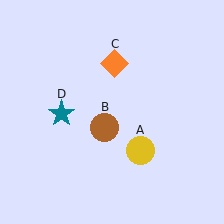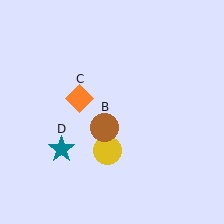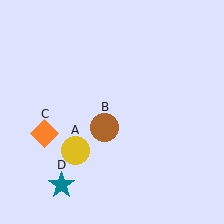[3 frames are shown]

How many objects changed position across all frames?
3 objects changed position: yellow circle (object A), orange diamond (object C), teal star (object D).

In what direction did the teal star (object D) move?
The teal star (object D) moved down.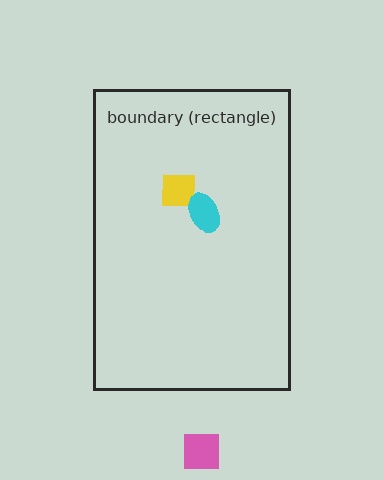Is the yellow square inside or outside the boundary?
Inside.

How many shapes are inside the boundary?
2 inside, 1 outside.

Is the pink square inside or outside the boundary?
Outside.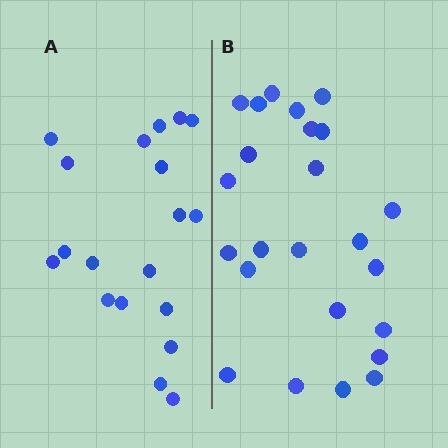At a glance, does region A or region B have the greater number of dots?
Region B (the right region) has more dots.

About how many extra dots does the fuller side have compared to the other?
Region B has about 5 more dots than region A.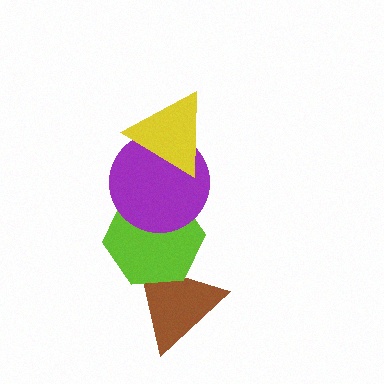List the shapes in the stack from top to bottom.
From top to bottom: the yellow triangle, the purple circle, the lime hexagon, the brown triangle.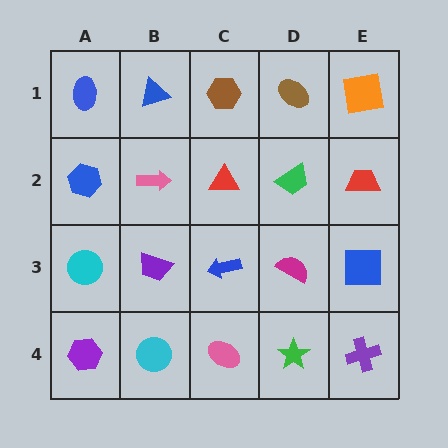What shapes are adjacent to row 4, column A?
A cyan circle (row 3, column A), a cyan circle (row 4, column B).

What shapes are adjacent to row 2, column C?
A brown hexagon (row 1, column C), a blue arrow (row 3, column C), a pink arrow (row 2, column B), a green trapezoid (row 2, column D).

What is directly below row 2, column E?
A blue square.